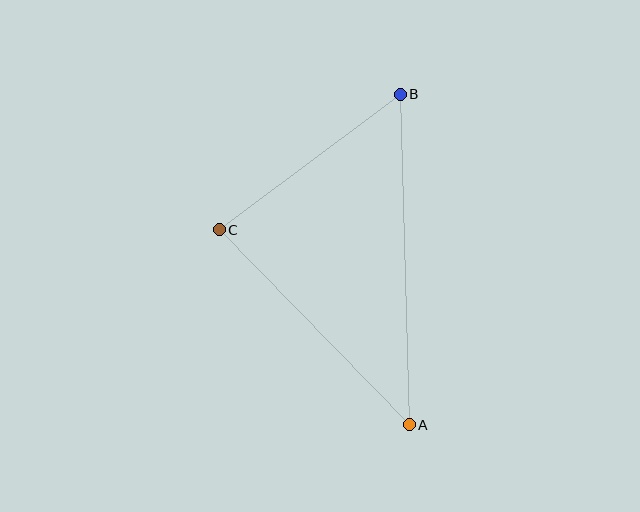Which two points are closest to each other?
Points B and C are closest to each other.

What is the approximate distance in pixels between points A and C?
The distance between A and C is approximately 272 pixels.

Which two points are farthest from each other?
Points A and B are farthest from each other.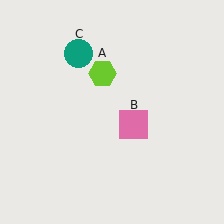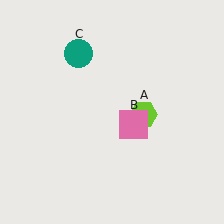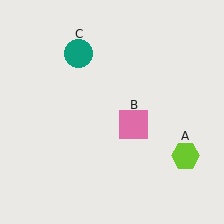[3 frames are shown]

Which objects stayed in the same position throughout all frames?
Pink square (object B) and teal circle (object C) remained stationary.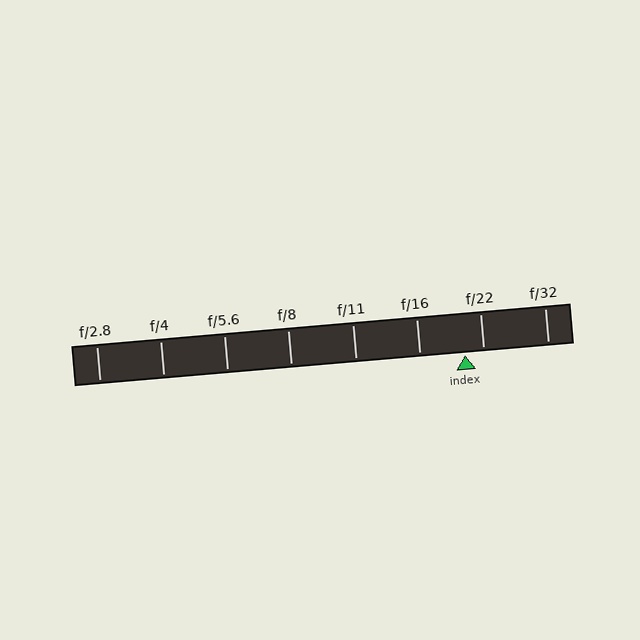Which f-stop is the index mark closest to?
The index mark is closest to f/22.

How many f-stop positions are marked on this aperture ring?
There are 8 f-stop positions marked.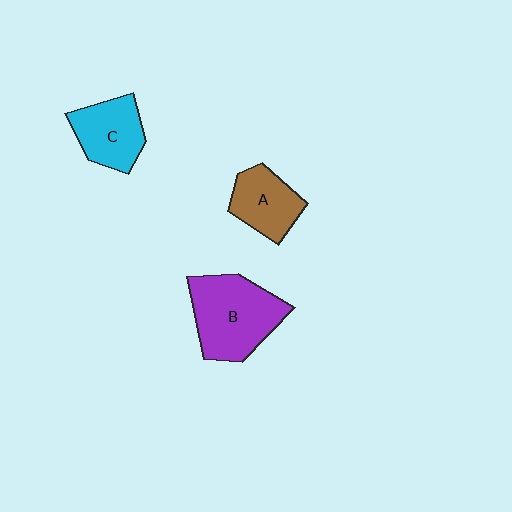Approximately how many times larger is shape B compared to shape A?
Approximately 1.7 times.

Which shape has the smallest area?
Shape A (brown).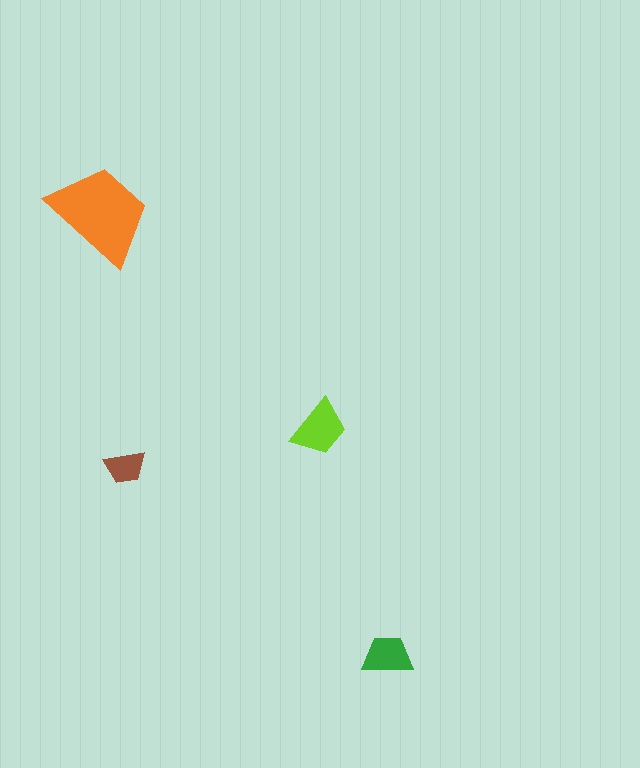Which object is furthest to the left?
The orange trapezoid is leftmost.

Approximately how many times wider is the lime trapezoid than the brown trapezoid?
About 1.5 times wider.